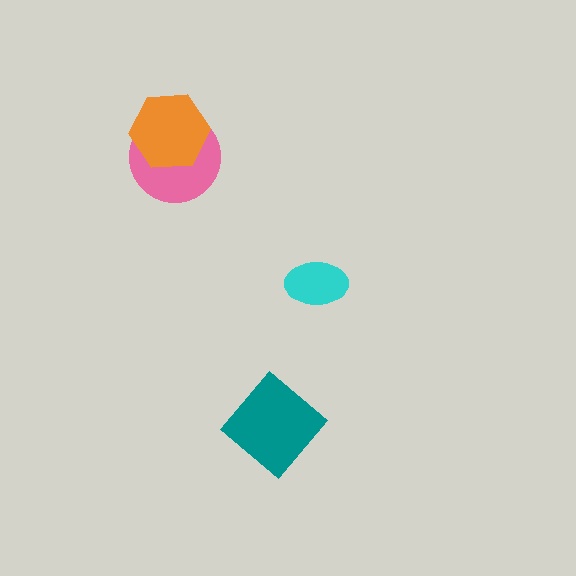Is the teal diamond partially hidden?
No, no other shape covers it.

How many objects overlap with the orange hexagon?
1 object overlaps with the orange hexagon.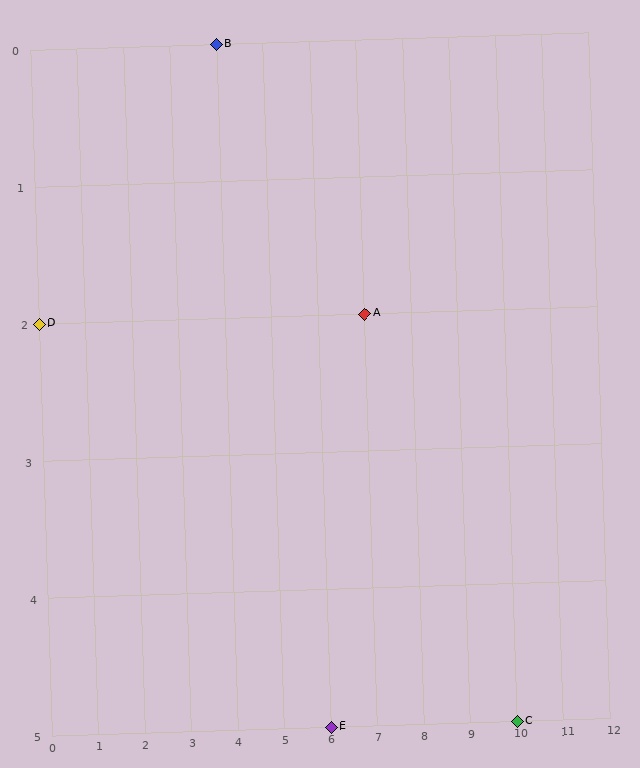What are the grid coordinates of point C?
Point C is at grid coordinates (10, 5).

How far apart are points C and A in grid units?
Points C and A are 3 columns and 3 rows apart (about 4.2 grid units diagonally).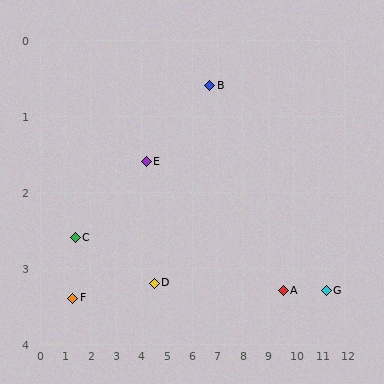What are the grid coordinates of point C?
Point C is at approximately (1.4, 2.6).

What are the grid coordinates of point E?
Point E is at approximately (4.2, 1.6).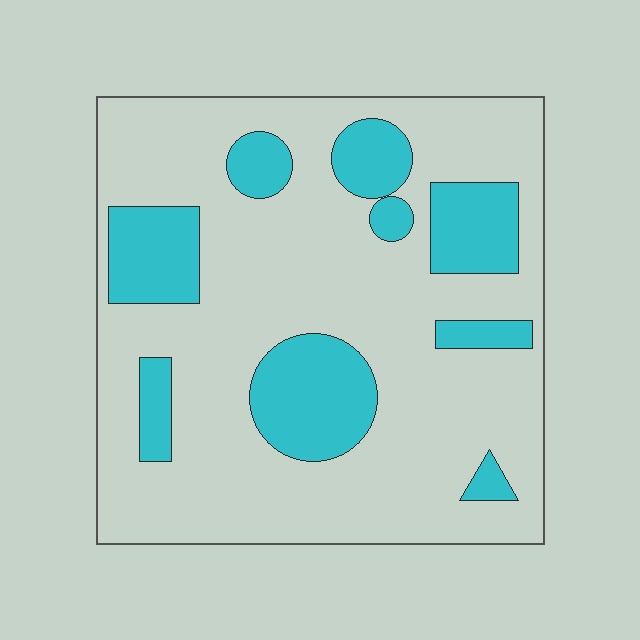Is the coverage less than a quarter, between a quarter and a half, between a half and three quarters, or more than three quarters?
Less than a quarter.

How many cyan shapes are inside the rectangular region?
9.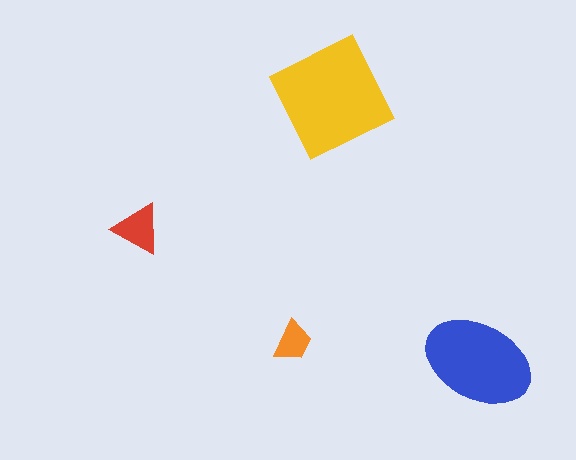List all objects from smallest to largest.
The orange trapezoid, the red triangle, the blue ellipse, the yellow square.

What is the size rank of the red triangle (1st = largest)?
3rd.